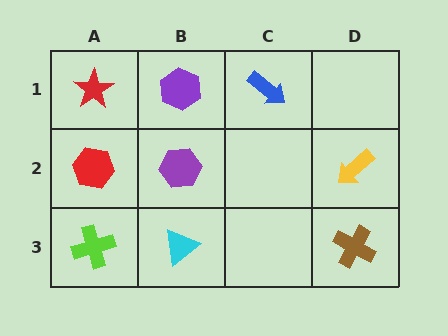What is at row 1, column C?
A blue arrow.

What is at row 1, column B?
A purple hexagon.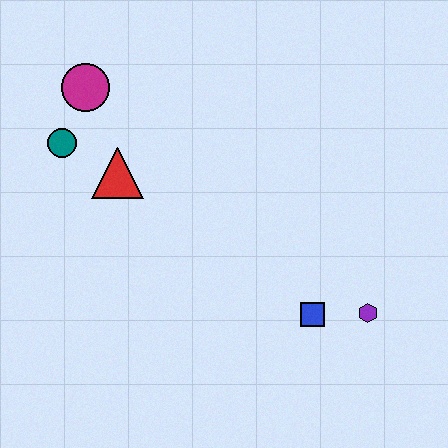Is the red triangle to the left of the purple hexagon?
Yes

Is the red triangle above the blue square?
Yes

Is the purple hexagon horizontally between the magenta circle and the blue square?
No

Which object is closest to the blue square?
The purple hexagon is closest to the blue square.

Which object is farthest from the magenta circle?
The purple hexagon is farthest from the magenta circle.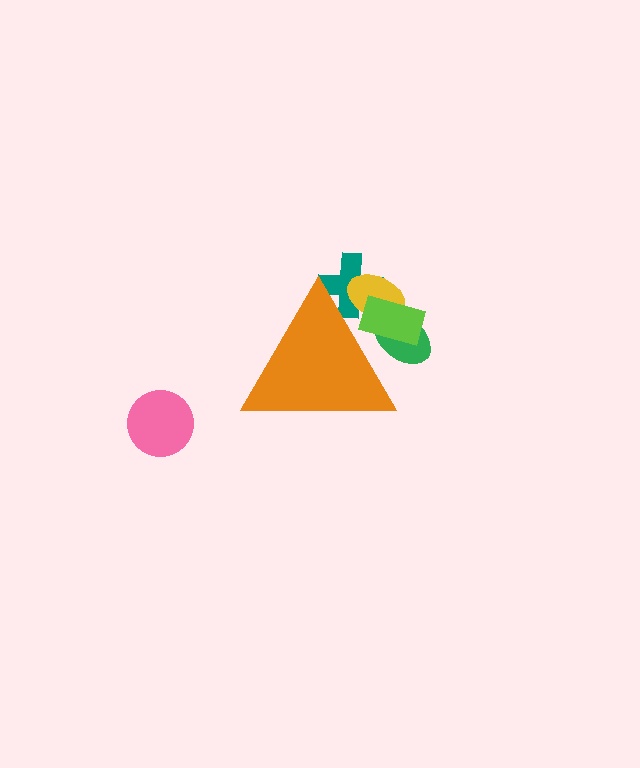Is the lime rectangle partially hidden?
Yes, the lime rectangle is partially hidden behind the orange triangle.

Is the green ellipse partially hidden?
Yes, the green ellipse is partially hidden behind the orange triangle.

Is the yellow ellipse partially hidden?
Yes, the yellow ellipse is partially hidden behind the orange triangle.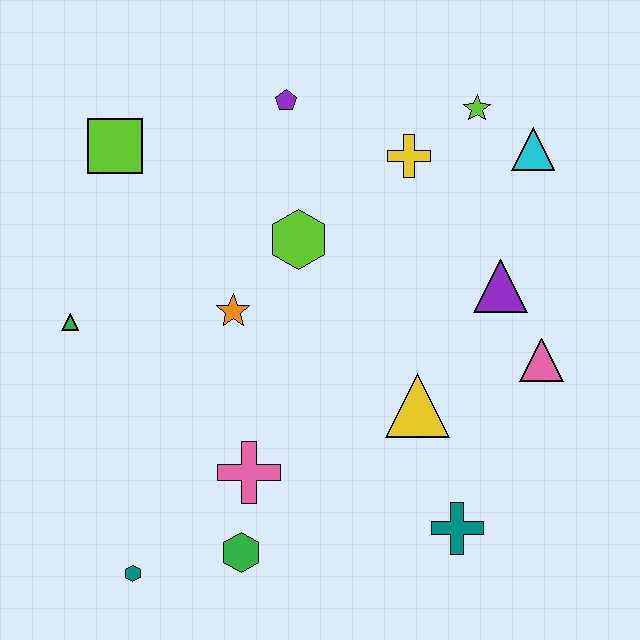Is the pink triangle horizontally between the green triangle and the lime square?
No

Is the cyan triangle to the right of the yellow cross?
Yes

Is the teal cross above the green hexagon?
Yes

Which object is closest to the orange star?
The lime hexagon is closest to the orange star.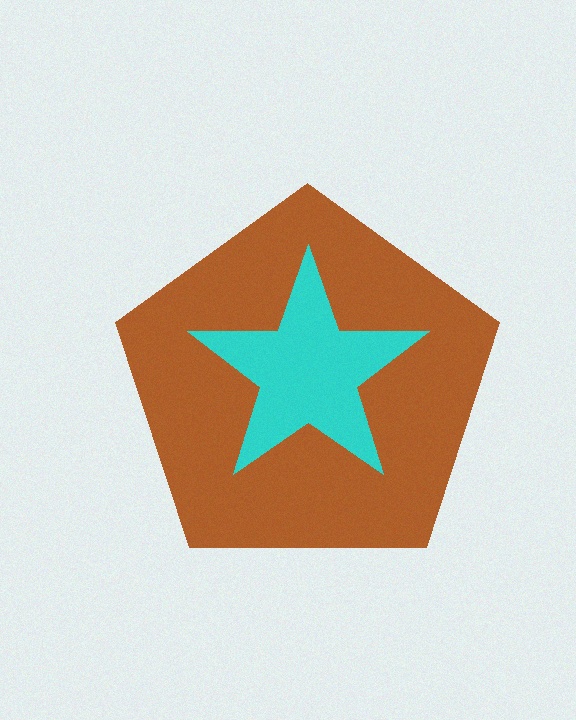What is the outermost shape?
The brown pentagon.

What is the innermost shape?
The cyan star.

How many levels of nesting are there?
2.